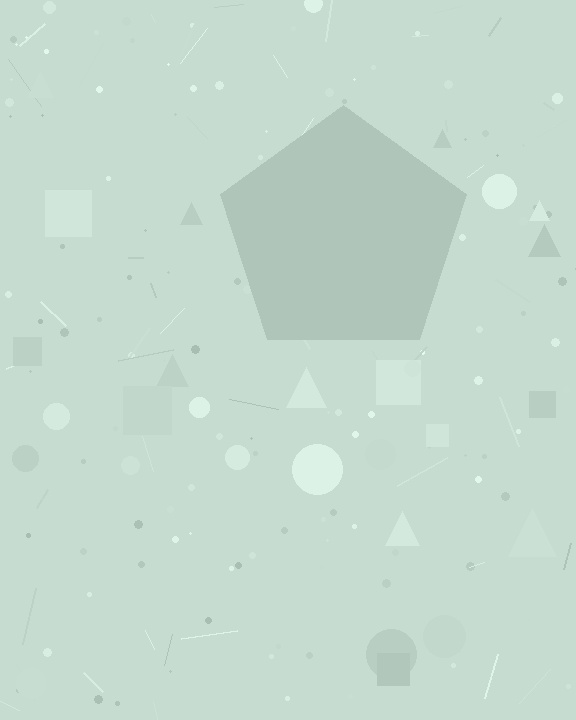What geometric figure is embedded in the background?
A pentagon is embedded in the background.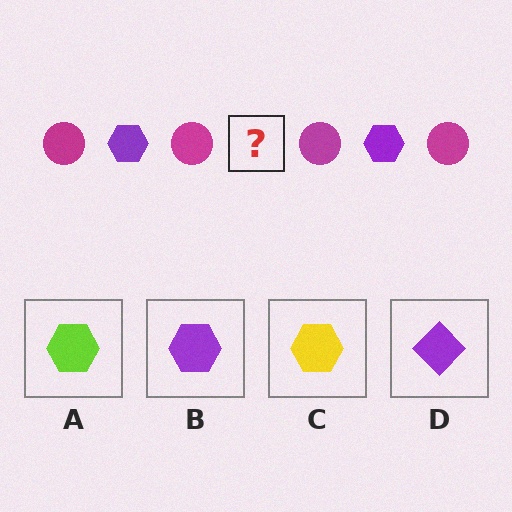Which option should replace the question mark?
Option B.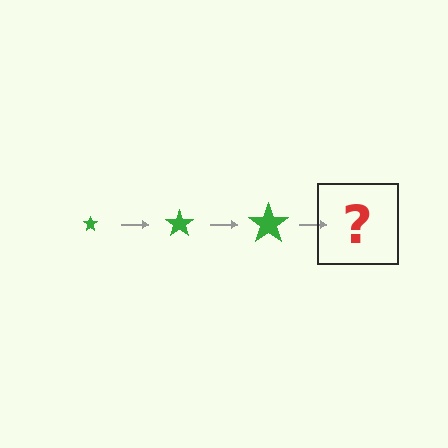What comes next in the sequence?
The next element should be a green star, larger than the previous one.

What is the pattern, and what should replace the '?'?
The pattern is that the star gets progressively larger each step. The '?' should be a green star, larger than the previous one.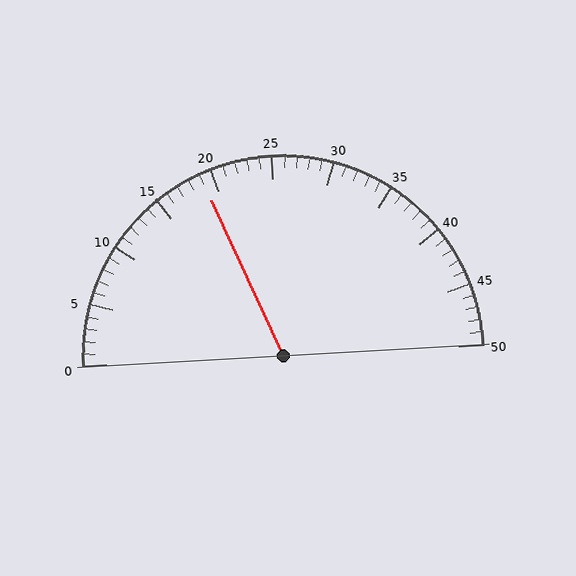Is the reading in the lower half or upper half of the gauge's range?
The reading is in the lower half of the range (0 to 50).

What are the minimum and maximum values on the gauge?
The gauge ranges from 0 to 50.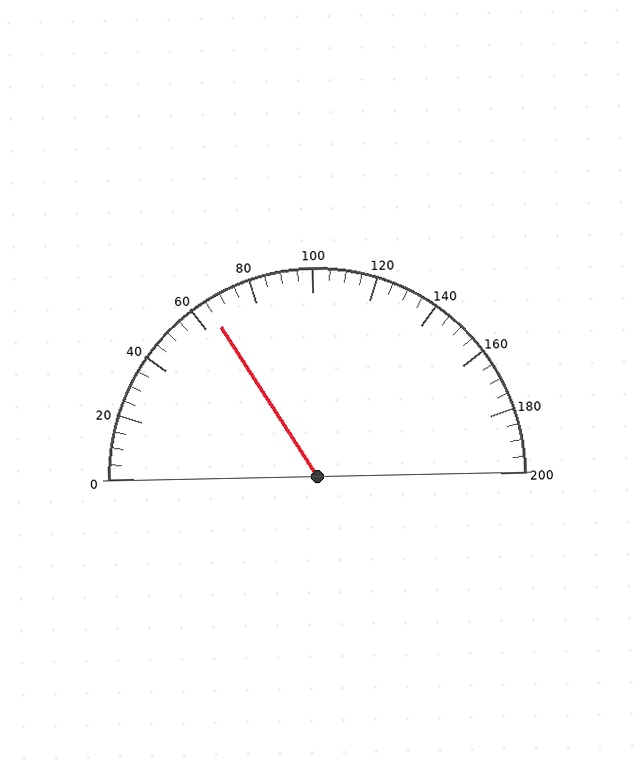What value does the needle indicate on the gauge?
The needle indicates approximately 65.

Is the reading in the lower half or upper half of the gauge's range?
The reading is in the lower half of the range (0 to 200).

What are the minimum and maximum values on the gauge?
The gauge ranges from 0 to 200.